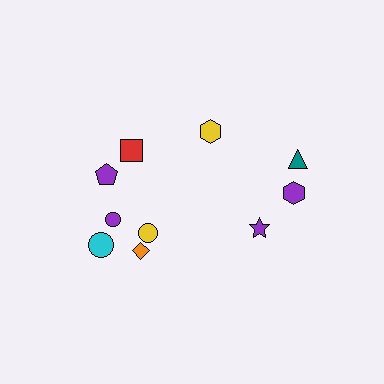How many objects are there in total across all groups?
There are 10 objects.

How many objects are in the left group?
There are 6 objects.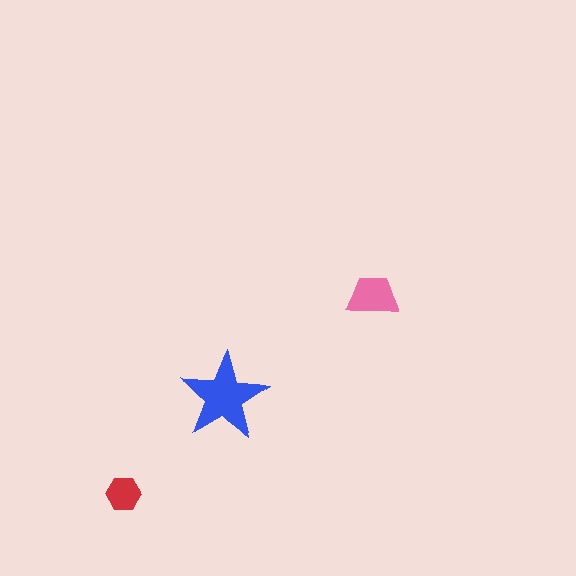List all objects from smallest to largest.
The red hexagon, the pink trapezoid, the blue star.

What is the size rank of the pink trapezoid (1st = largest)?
2nd.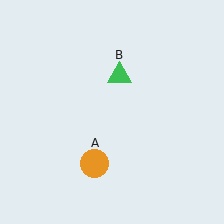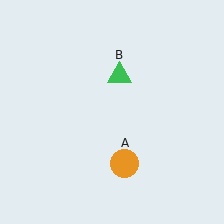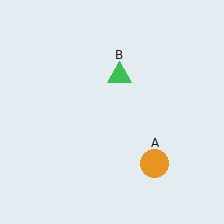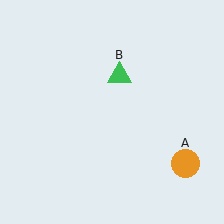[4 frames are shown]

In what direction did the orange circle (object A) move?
The orange circle (object A) moved right.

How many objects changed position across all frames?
1 object changed position: orange circle (object A).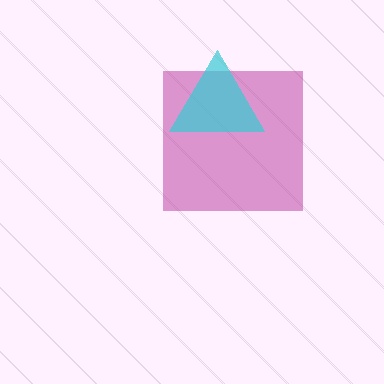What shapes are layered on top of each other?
The layered shapes are: a magenta square, a cyan triangle.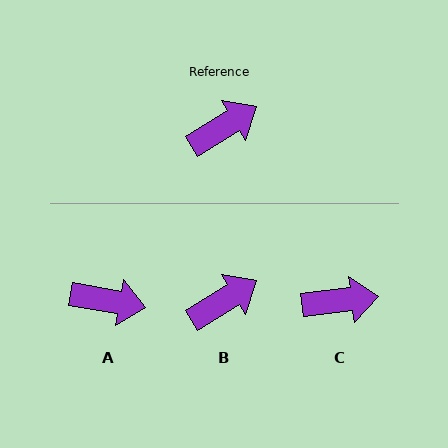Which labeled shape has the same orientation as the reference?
B.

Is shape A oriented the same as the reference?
No, it is off by about 42 degrees.